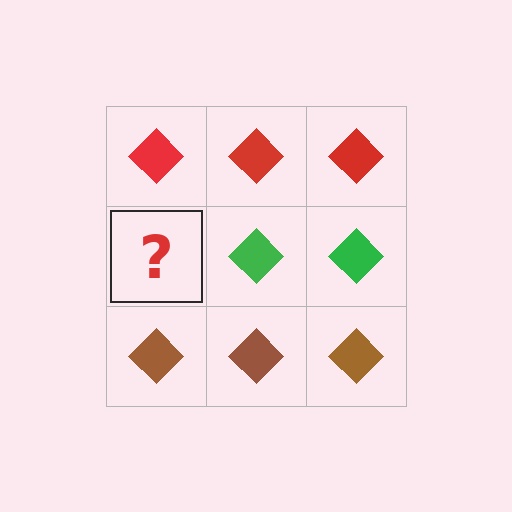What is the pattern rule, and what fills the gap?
The rule is that each row has a consistent color. The gap should be filled with a green diamond.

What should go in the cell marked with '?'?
The missing cell should contain a green diamond.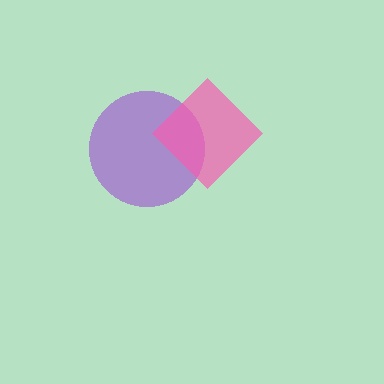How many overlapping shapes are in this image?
There are 2 overlapping shapes in the image.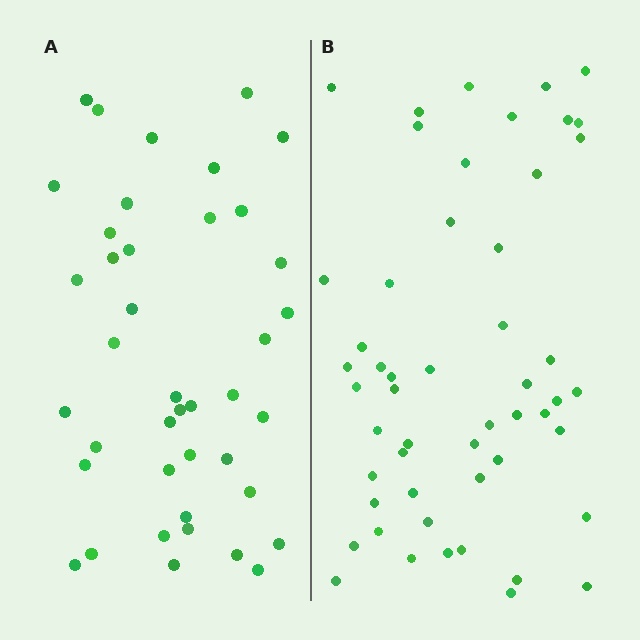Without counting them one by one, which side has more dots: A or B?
Region B (the right region) has more dots.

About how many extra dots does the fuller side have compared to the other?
Region B has roughly 12 or so more dots than region A.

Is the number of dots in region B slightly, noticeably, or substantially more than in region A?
Region B has noticeably more, but not dramatically so. The ratio is roughly 1.3 to 1.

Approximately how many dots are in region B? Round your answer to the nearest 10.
About 50 dots. (The exact count is 52, which rounds to 50.)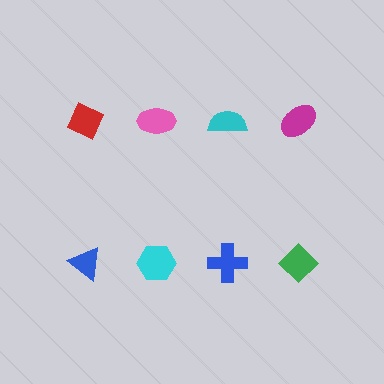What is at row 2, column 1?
A blue triangle.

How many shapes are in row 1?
4 shapes.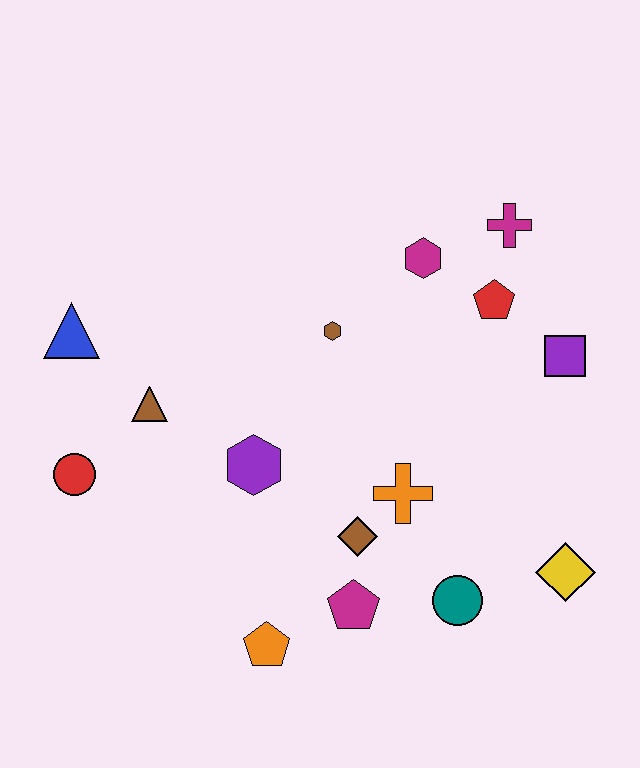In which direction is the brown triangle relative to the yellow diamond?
The brown triangle is to the left of the yellow diamond.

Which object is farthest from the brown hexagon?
The yellow diamond is farthest from the brown hexagon.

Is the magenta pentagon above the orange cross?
No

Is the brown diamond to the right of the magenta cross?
No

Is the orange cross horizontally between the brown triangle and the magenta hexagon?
Yes